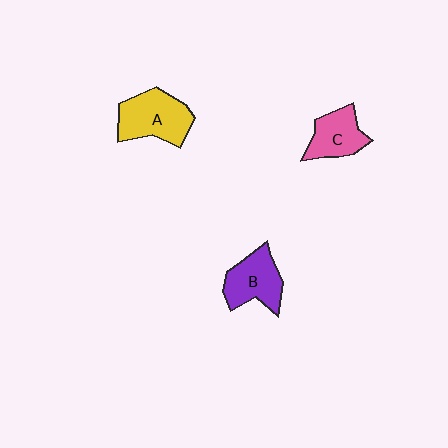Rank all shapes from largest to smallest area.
From largest to smallest: A (yellow), B (purple), C (pink).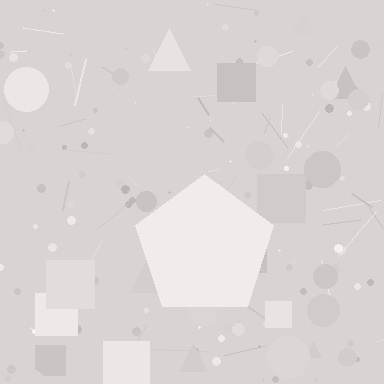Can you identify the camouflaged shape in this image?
The camouflaged shape is a pentagon.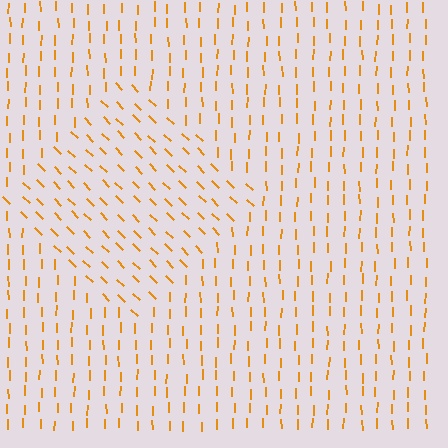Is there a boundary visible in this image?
Yes, there is a texture boundary formed by a change in line orientation.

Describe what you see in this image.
The image is filled with small orange line segments. A diamond region in the image has lines oriented differently from the surrounding lines, creating a visible texture boundary.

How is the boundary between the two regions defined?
The boundary is defined purely by a change in line orientation (approximately 45 degrees difference). All lines are the same color and thickness.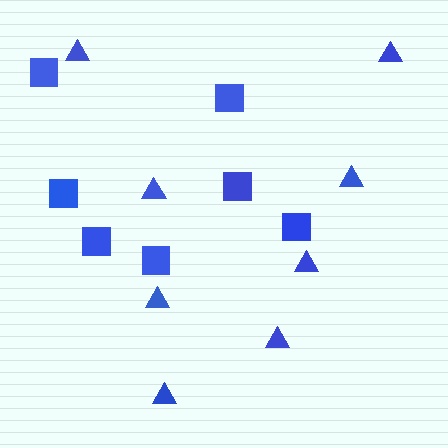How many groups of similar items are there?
There are 2 groups: one group of squares (7) and one group of triangles (8).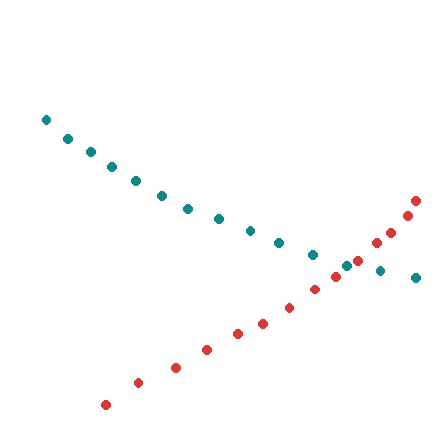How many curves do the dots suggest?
There are 2 distinct paths.